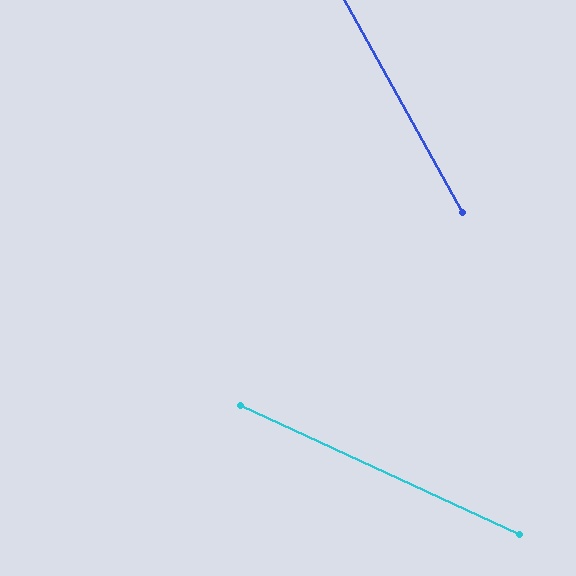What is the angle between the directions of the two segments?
Approximately 36 degrees.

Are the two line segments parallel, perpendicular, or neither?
Neither parallel nor perpendicular — they differ by about 36°.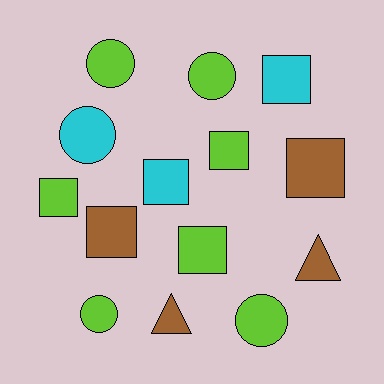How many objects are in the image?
There are 14 objects.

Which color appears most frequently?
Lime, with 7 objects.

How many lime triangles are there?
There are no lime triangles.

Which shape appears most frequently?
Square, with 7 objects.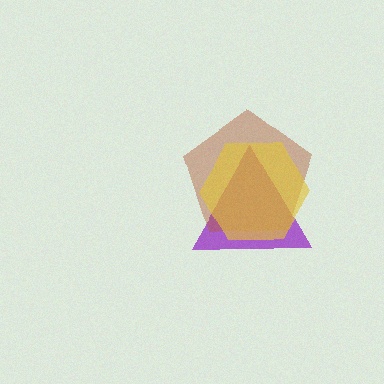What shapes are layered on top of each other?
The layered shapes are: a purple triangle, a brown pentagon, a yellow hexagon.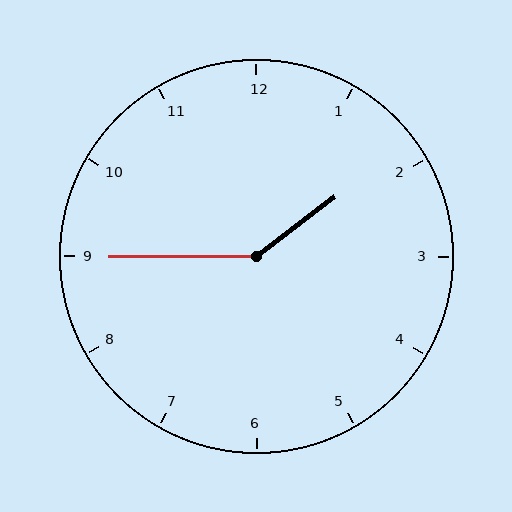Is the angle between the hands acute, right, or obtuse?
It is obtuse.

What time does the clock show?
1:45.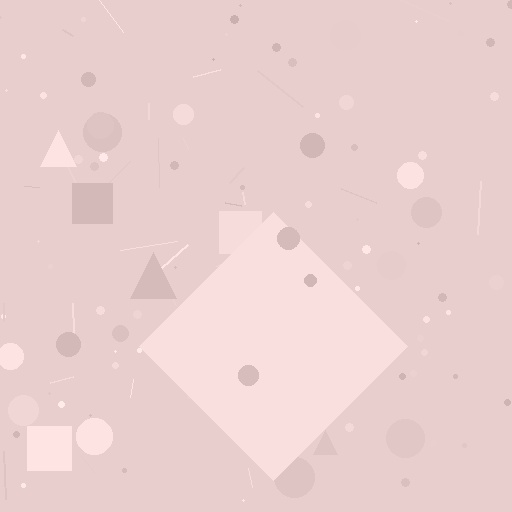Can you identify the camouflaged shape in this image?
The camouflaged shape is a diamond.